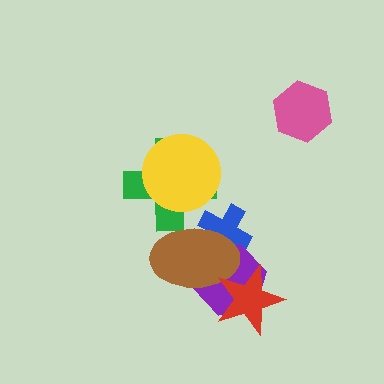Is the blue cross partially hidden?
Yes, it is partially covered by another shape.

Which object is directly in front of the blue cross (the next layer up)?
The purple hexagon is directly in front of the blue cross.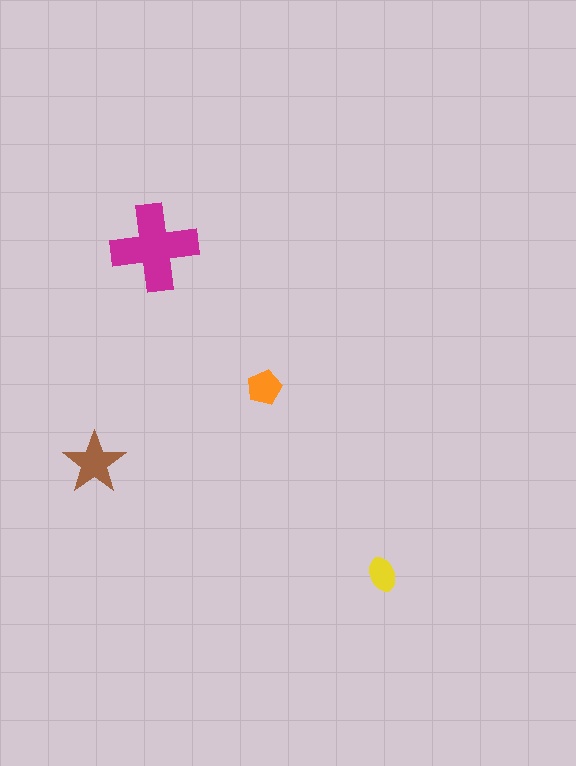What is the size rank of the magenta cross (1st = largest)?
1st.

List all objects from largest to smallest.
The magenta cross, the brown star, the orange pentagon, the yellow ellipse.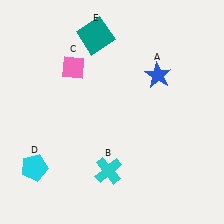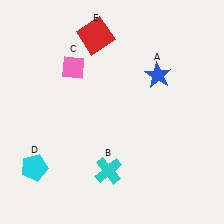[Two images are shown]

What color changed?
The square (E) changed from teal in Image 1 to red in Image 2.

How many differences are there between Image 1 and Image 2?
There is 1 difference between the two images.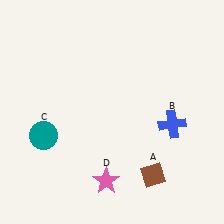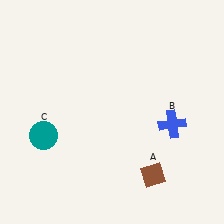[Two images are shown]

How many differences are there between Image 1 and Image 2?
There is 1 difference between the two images.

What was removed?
The pink star (D) was removed in Image 2.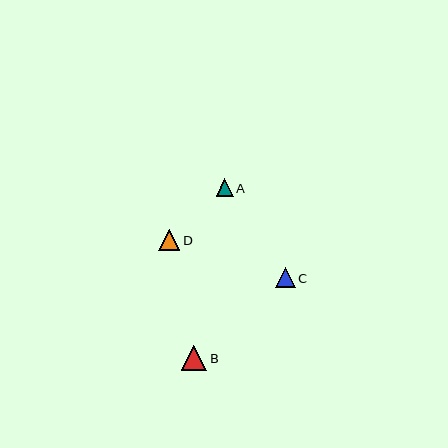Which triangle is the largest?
Triangle B is the largest with a size of approximately 25 pixels.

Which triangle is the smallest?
Triangle A is the smallest with a size of approximately 17 pixels.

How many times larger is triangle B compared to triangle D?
Triangle B is approximately 1.2 times the size of triangle D.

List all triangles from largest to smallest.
From largest to smallest: B, D, C, A.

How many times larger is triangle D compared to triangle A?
Triangle D is approximately 1.2 times the size of triangle A.